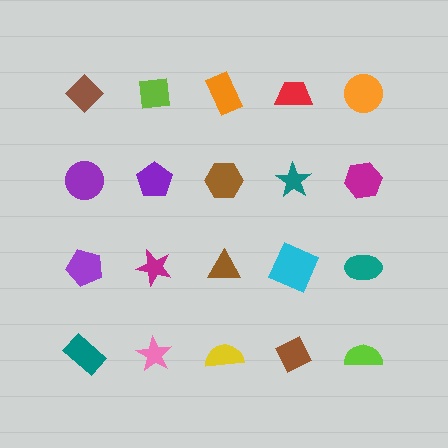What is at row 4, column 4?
A brown diamond.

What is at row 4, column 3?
A yellow semicircle.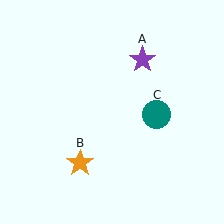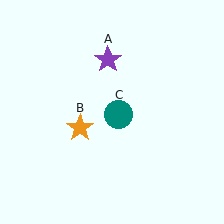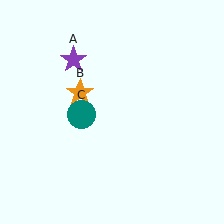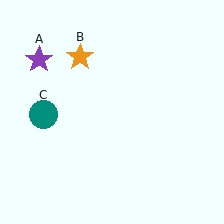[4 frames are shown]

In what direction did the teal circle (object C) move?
The teal circle (object C) moved left.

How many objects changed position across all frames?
3 objects changed position: purple star (object A), orange star (object B), teal circle (object C).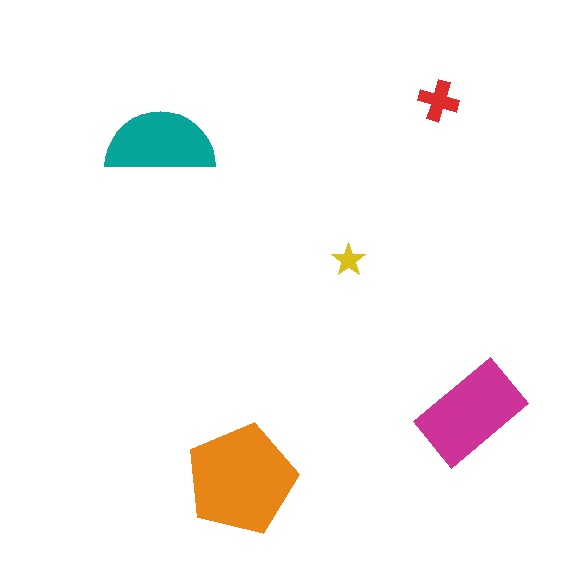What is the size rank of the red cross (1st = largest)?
4th.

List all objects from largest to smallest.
The orange pentagon, the magenta rectangle, the teal semicircle, the red cross, the yellow star.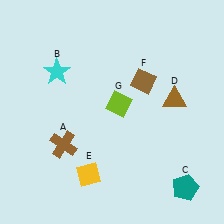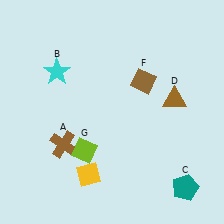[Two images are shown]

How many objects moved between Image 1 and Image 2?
1 object moved between the two images.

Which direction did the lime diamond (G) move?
The lime diamond (G) moved down.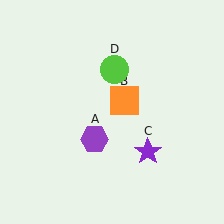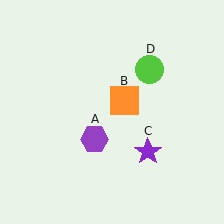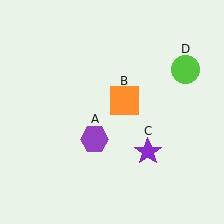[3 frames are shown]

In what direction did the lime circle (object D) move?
The lime circle (object D) moved right.